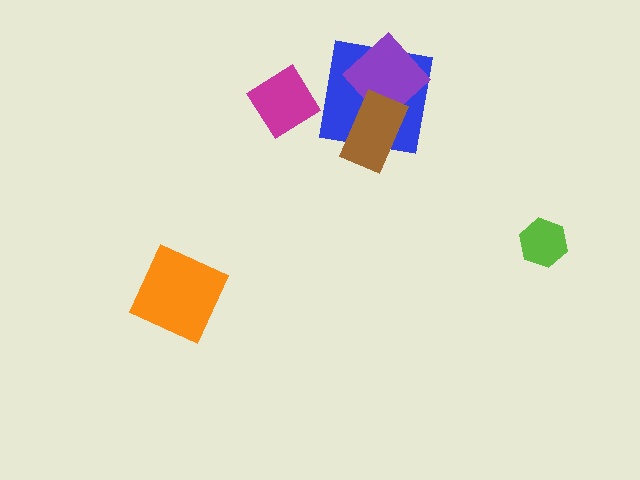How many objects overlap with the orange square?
0 objects overlap with the orange square.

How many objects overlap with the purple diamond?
2 objects overlap with the purple diamond.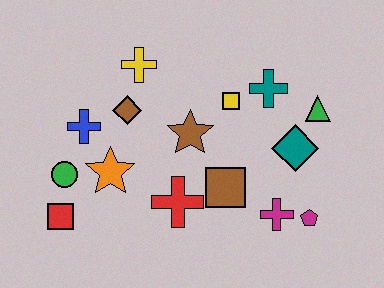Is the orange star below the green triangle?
Yes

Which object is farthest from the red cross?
The green triangle is farthest from the red cross.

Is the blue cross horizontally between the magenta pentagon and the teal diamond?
No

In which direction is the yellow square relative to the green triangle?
The yellow square is to the left of the green triangle.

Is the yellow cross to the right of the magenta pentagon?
No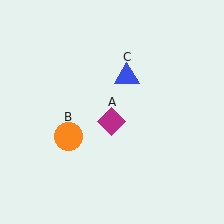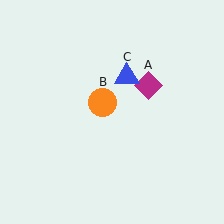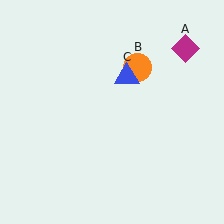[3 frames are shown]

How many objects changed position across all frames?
2 objects changed position: magenta diamond (object A), orange circle (object B).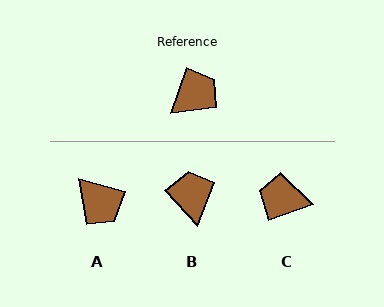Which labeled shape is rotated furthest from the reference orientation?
C, about 128 degrees away.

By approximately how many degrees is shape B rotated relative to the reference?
Approximately 61 degrees counter-clockwise.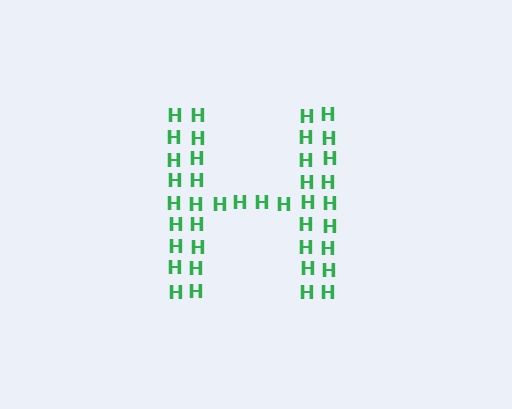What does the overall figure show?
The overall figure shows the letter H.